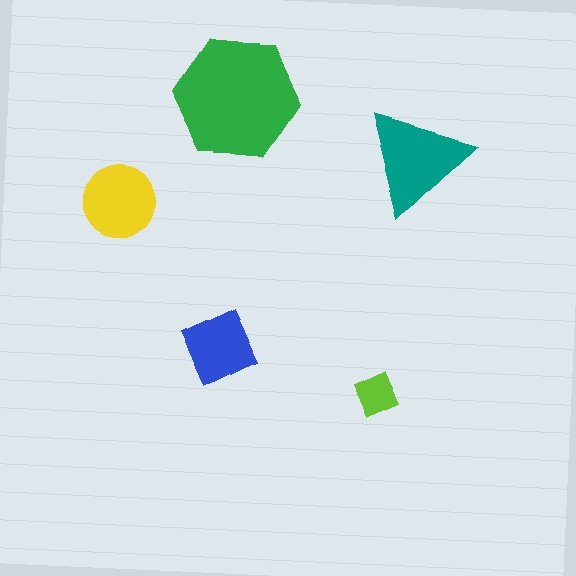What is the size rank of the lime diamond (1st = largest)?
5th.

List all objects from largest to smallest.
The green hexagon, the teal triangle, the yellow circle, the blue square, the lime diamond.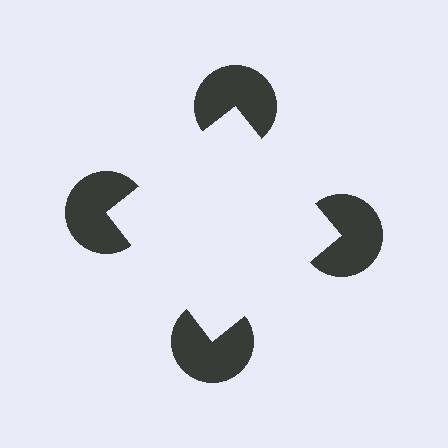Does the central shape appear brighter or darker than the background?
It typically appears slightly brighter than the background, even though no actual brightness change is drawn.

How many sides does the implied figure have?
4 sides.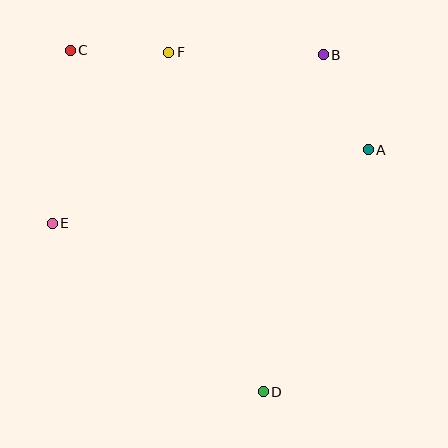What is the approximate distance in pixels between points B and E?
The distance between B and E is approximately 319 pixels.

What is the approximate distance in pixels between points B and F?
The distance between B and F is approximately 155 pixels.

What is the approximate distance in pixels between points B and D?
The distance between B and D is approximately 343 pixels.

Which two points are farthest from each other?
Points C and D are farthest from each other.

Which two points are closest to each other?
Points C and F are closest to each other.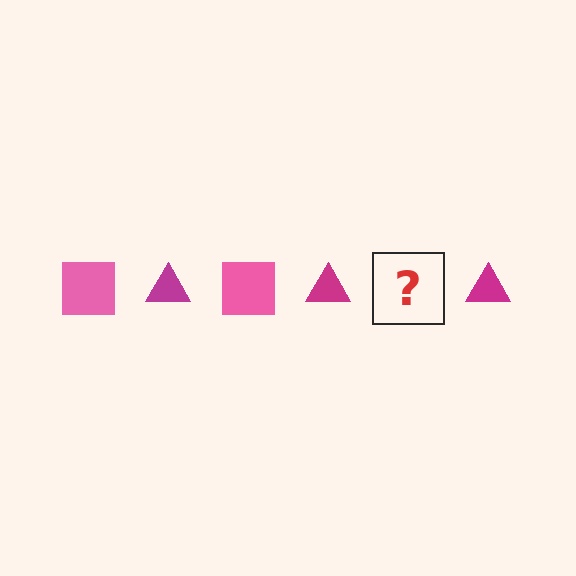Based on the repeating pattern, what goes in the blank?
The blank should be a pink square.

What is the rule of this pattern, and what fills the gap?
The rule is that the pattern alternates between pink square and magenta triangle. The gap should be filled with a pink square.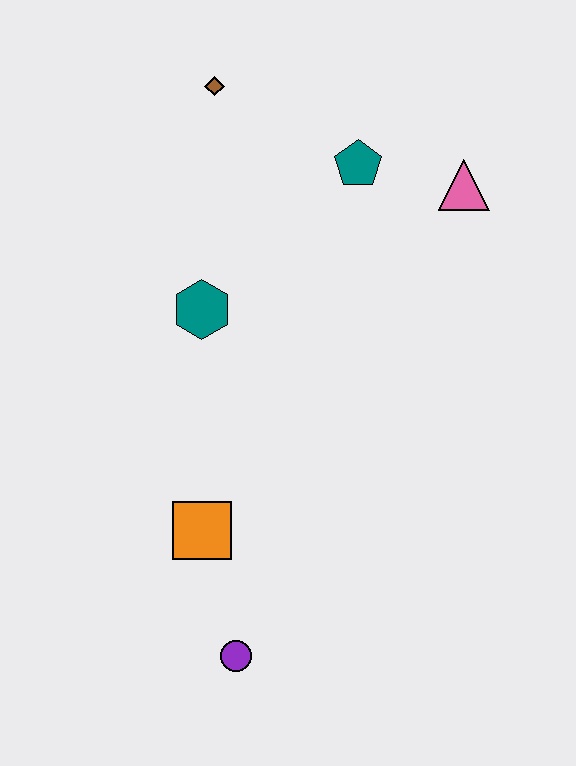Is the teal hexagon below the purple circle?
No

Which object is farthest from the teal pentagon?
The purple circle is farthest from the teal pentagon.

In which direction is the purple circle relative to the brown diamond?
The purple circle is below the brown diamond.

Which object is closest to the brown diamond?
The teal pentagon is closest to the brown diamond.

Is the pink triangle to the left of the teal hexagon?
No